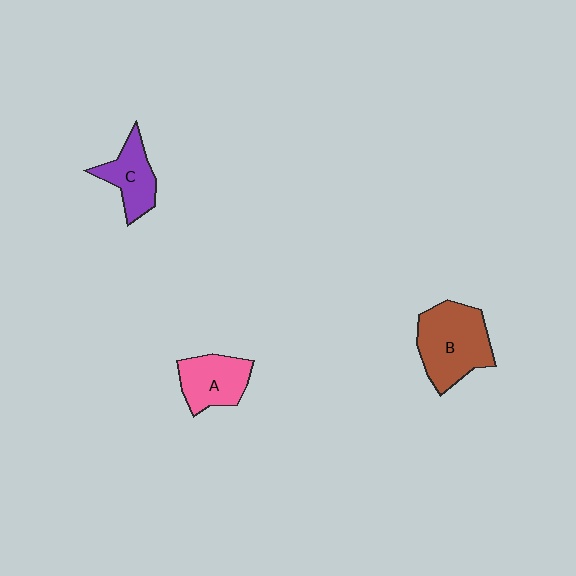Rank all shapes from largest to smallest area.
From largest to smallest: B (brown), A (pink), C (purple).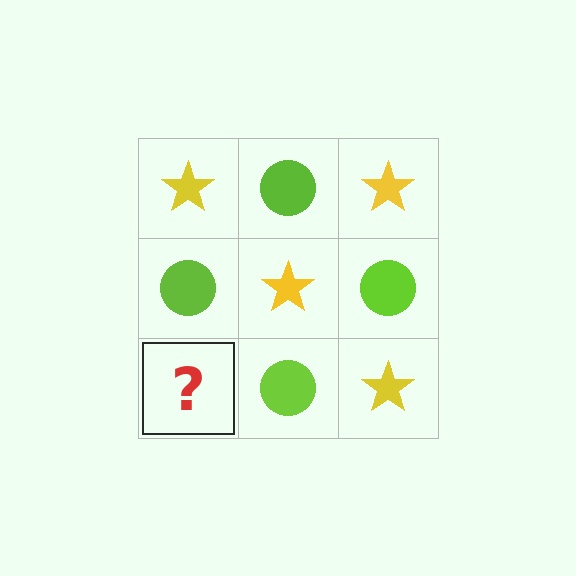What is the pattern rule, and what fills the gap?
The rule is that it alternates yellow star and lime circle in a checkerboard pattern. The gap should be filled with a yellow star.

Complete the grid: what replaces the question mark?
The question mark should be replaced with a yellow star.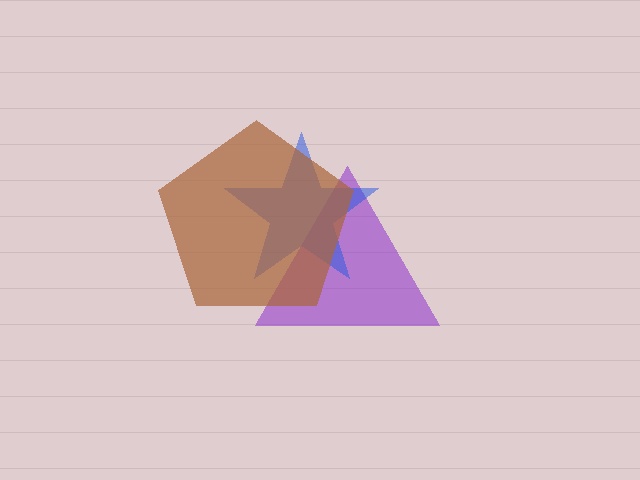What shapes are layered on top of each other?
The layered shapes are: a purple triangle, a blue star, a brown pentagon.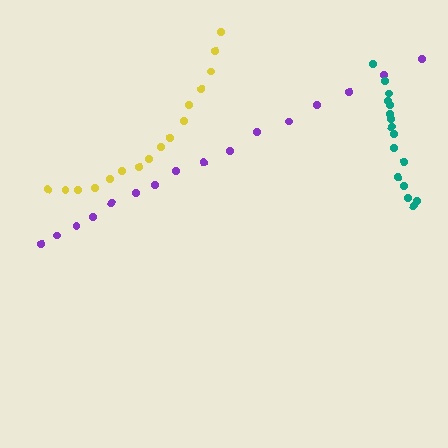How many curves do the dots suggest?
There are 3 distinct paths.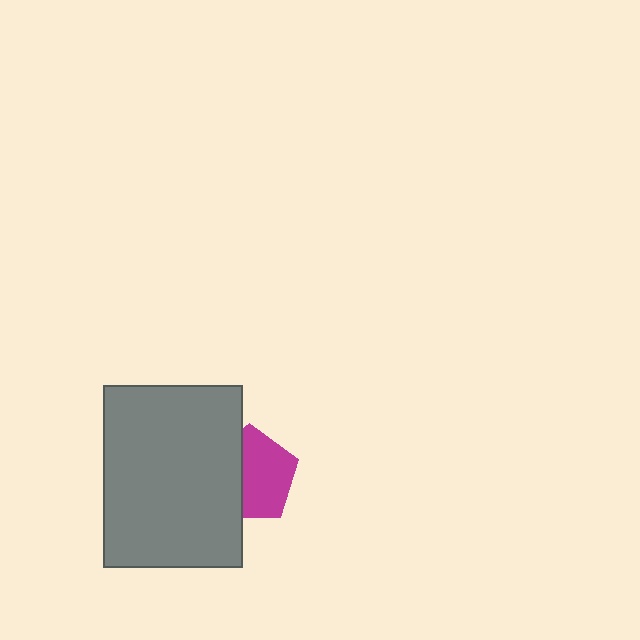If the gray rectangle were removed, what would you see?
You would see the complete magenta pentagon.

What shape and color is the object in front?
The object in front is a gray rectangle.